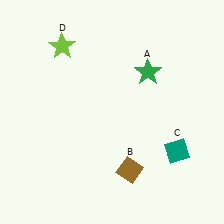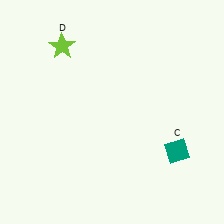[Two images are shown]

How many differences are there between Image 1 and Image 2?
There are 2 differences between the two images.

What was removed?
The brown diamond (B), the green star (A) were removed in Image 2.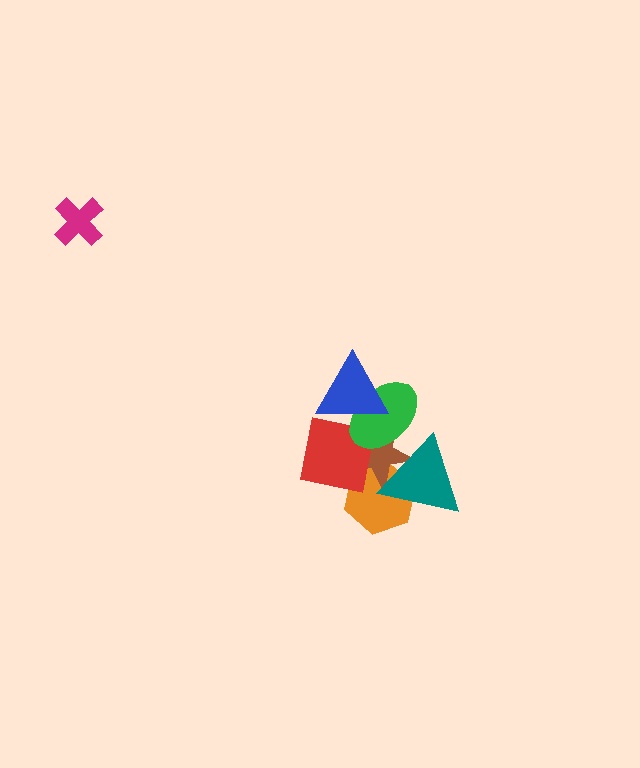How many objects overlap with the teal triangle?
3 objects overlap with the teal triangle.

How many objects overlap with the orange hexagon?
3 objects overlap with the orange hexagon.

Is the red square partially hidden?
Yes, it is partially covered by another shape.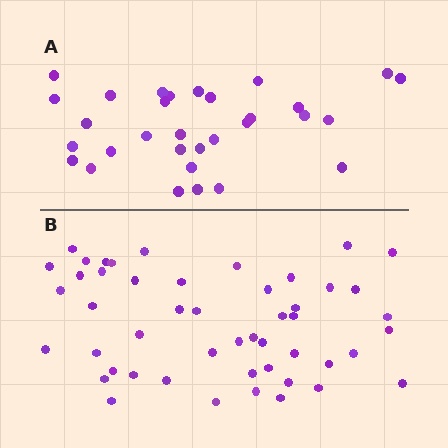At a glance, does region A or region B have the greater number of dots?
Region B (the bottom region) has more dots.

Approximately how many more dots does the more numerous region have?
Region B has approximately 20 more dots than region A.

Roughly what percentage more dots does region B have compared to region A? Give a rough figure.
About 60% more.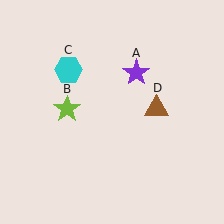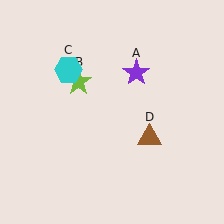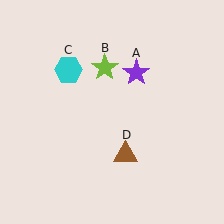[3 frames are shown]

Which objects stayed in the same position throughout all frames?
Purple star (object A) and cyan hexagon (object C) remained stationary.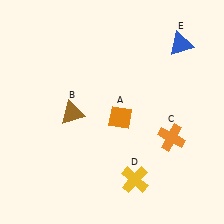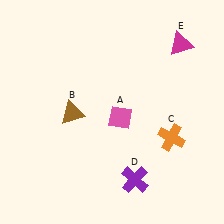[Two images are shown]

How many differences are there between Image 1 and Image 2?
There are 3 differences between the two images.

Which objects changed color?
A changed from orange to pink. D changed from yellow to purple. E changed from blue to magenta.